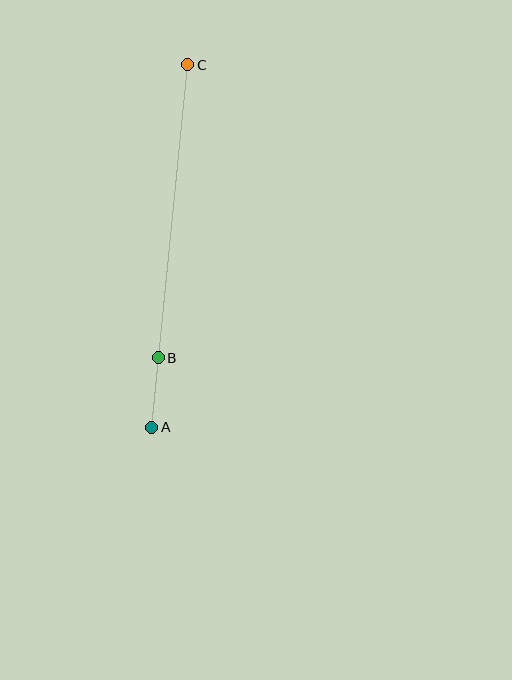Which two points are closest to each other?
Points A and B are closest to each other.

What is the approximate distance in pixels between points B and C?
The distance between B and C is approximately 294 pixels.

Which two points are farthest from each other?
Points A and C are farthest from each other.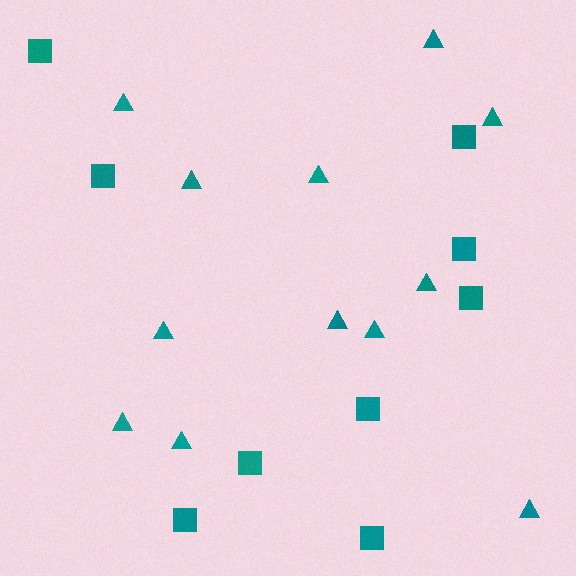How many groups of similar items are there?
There are 2 groups: one group of triangles (12) and one group of squares (9).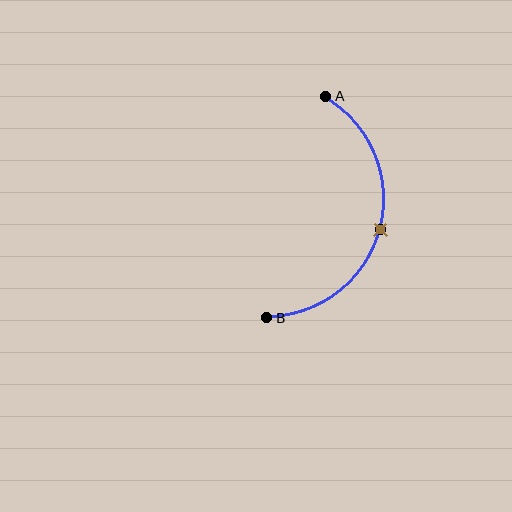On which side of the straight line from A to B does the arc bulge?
The arc bulges to the right of the straight line connecting A and B.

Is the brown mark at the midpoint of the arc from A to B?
Yes. The brown mark lies on the arc at equal arc-length from both A and B — it is the arc midpoint.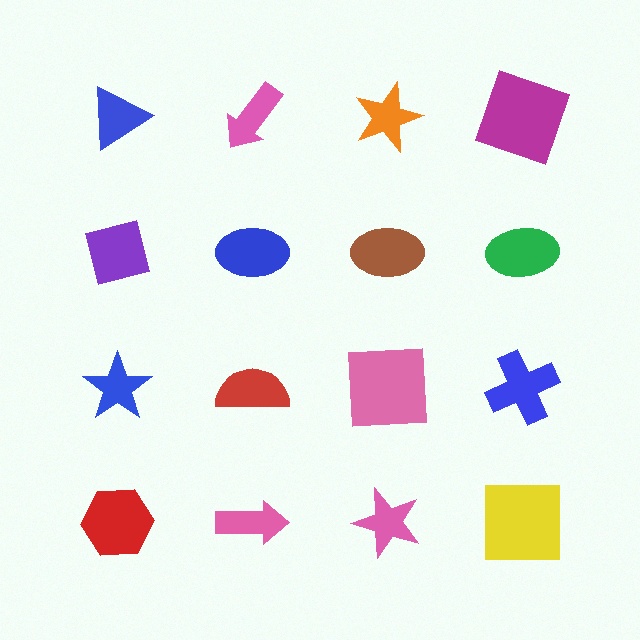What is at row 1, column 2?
A pink arrow.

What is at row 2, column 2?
A blue ellipse.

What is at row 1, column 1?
A blue triangle.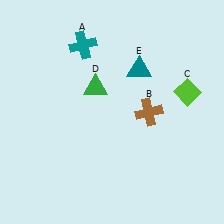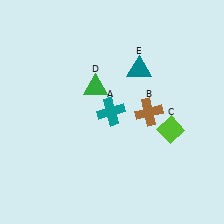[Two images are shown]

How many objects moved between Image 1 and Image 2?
2 objects moved between the two images.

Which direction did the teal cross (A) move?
The teal cross (A) moved down.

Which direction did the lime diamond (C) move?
The lime diamond (C) moved down.